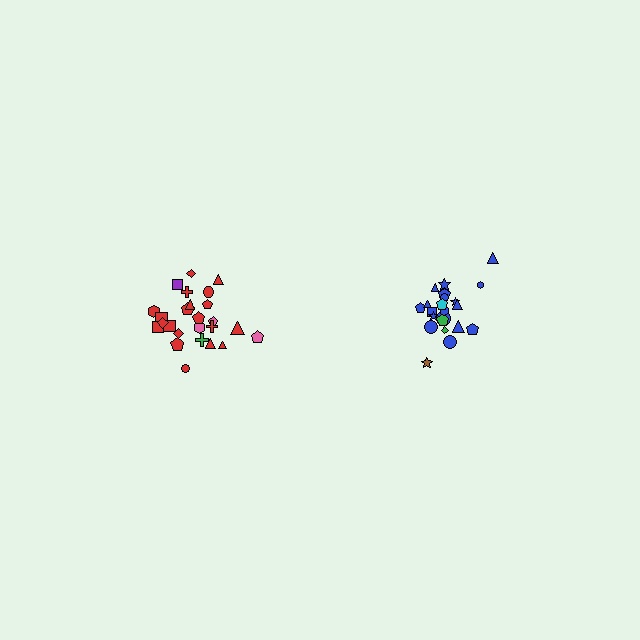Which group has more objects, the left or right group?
The left group.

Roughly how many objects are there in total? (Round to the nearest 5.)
Roughly 45 objects in total.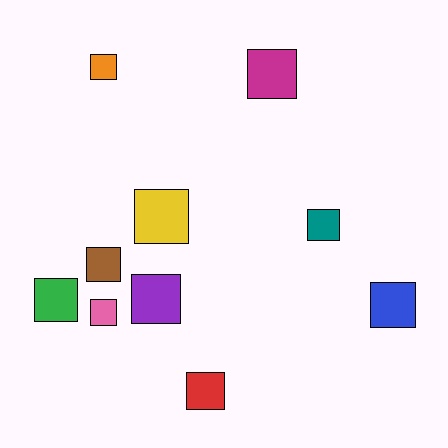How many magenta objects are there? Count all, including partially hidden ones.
There is 1 magenta object.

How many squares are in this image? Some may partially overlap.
There are 10 squares.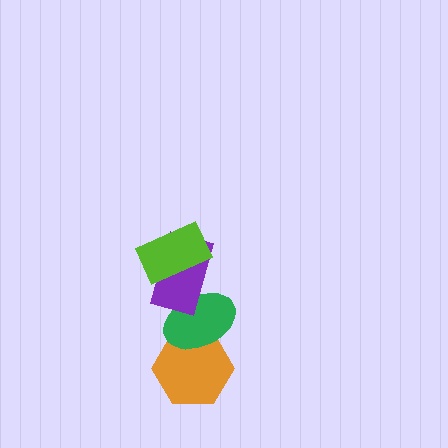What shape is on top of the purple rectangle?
The lime rectangle is on top of the purple rectangle.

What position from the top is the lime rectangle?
The lime rectangle is 1st from the top.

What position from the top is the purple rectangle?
The purple rectangle is 2nd from the top.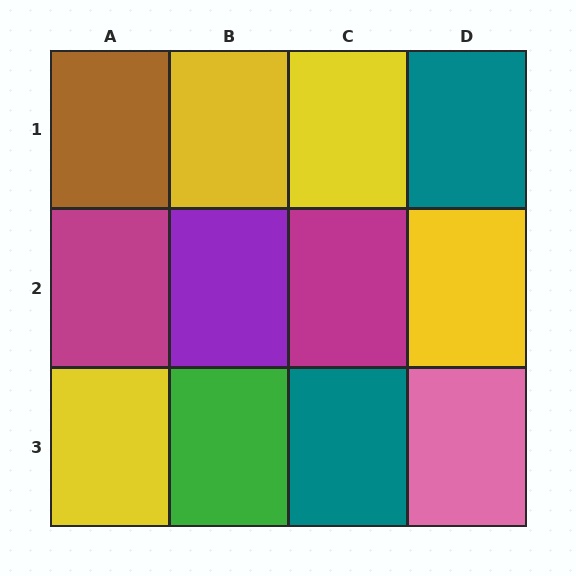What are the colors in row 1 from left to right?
Brown, yellow, yellow, teal.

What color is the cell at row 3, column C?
Teal.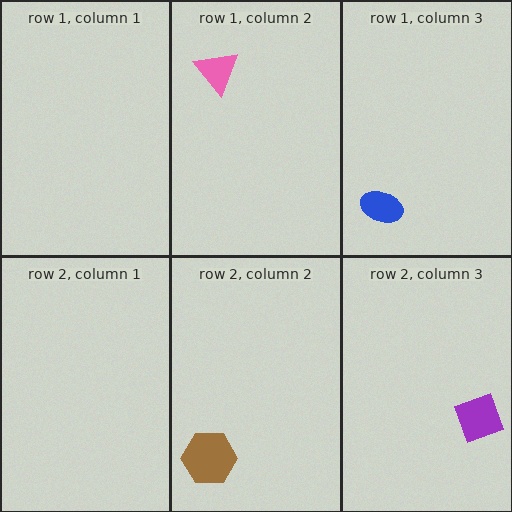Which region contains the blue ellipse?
The row 1, column 3 region.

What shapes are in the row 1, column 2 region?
The pink triangle.